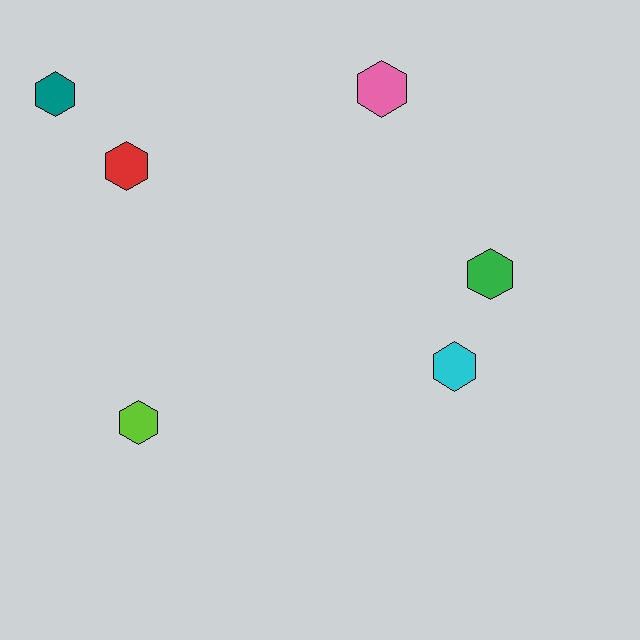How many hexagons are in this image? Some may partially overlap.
There are 6 hexagons.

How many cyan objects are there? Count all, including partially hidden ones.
There is 1 cyan object.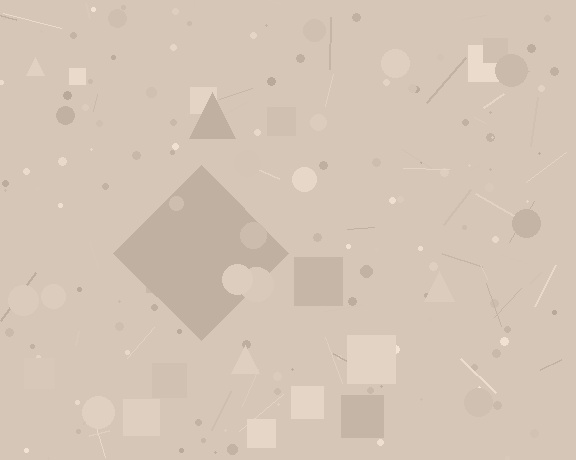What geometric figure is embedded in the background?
A diamond is embedded in the background.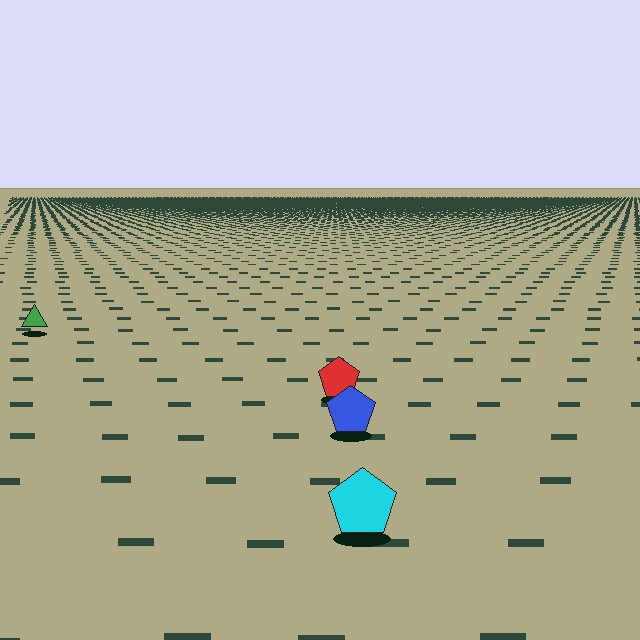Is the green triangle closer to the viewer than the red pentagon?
No. The red pentagon is closer — you can tell from the texture gradient: the ground texture is coarser near it.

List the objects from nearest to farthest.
From nearest to farthest: the cyan pentagon, the blue pentagon, the red pentagon, the green triangle.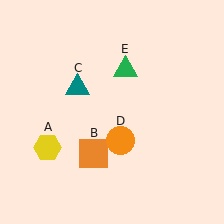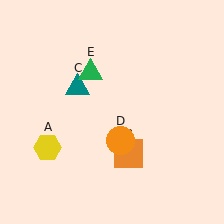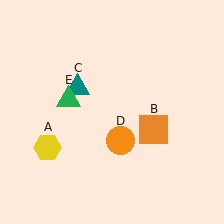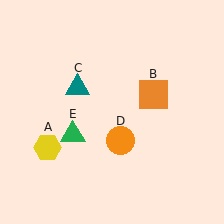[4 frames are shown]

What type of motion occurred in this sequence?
The orange square (object B), green triangle (object E) rotated counterclockwise around the center of the scene.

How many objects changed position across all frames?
2 objects changed position: orange square (object B), green triangle (object E).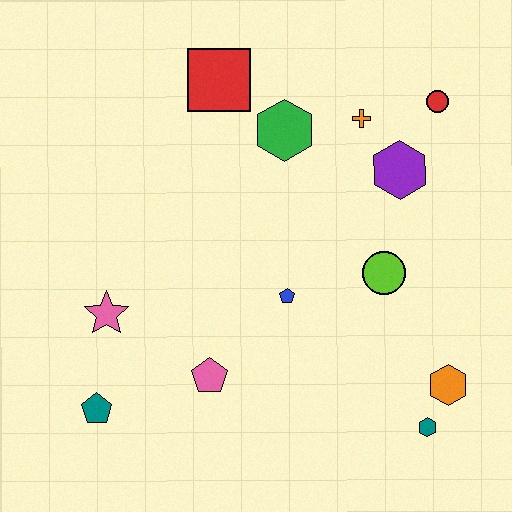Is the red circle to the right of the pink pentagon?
Yes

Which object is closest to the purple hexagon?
The orange cross is closest to the purple hexagon.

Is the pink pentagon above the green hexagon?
No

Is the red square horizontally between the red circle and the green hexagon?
No